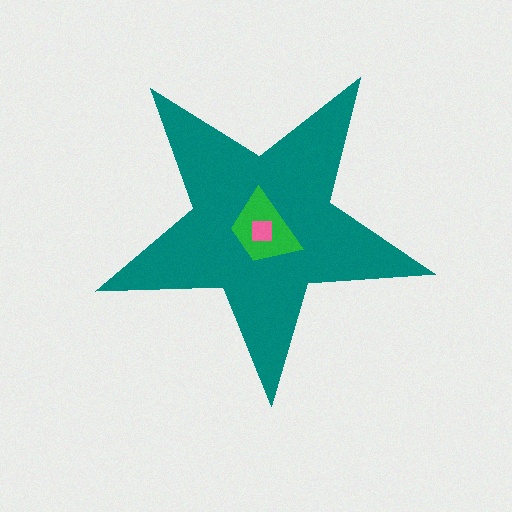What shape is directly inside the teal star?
The green trapezoid.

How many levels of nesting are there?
3.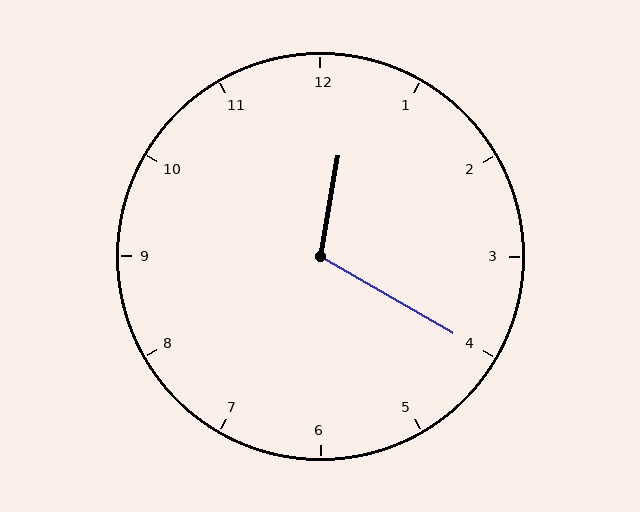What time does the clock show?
12:20.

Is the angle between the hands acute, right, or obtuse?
It is obtuse.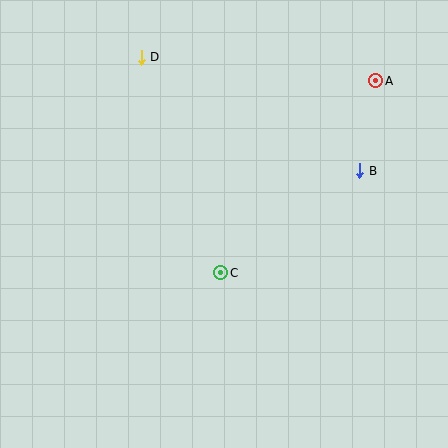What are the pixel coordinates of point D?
Point D is at (141, 57).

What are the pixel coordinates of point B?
Point B is at (360, 171).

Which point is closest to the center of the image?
Point C at (221, 273) is closest to the center.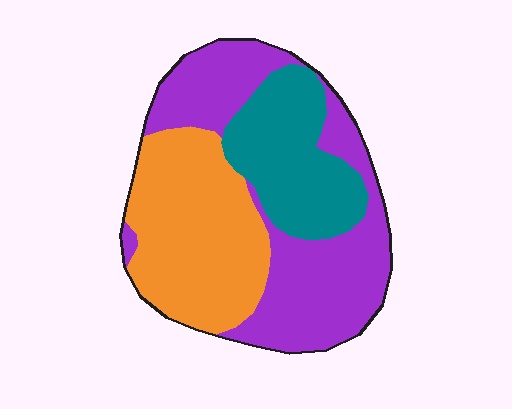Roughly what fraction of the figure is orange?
Orange covers roughly 35% of the figure.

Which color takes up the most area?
Purple, at roughly 40%.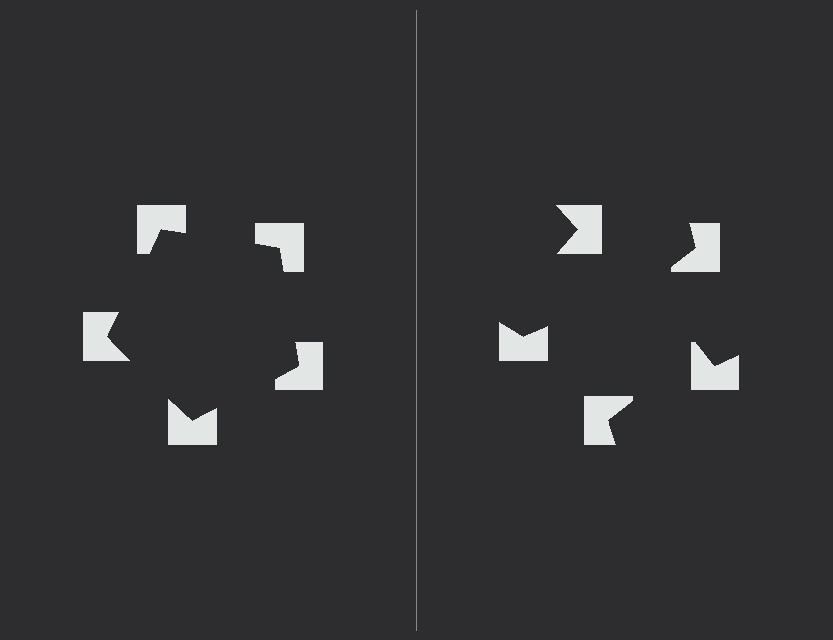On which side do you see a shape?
An illusory pentagon appears on the left side. On the right side the wedge cuts are rotated, so no coherent shape forms.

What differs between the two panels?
The notched squares are positioned identically on both sides; only the wedge orientations differ. On the left they align to a pentagon; on the right they are misaligned.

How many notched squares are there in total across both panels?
10 — 5 on each side.